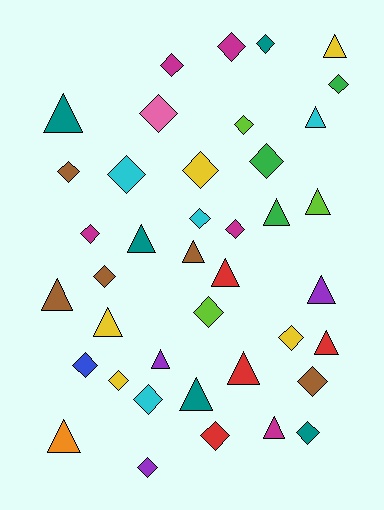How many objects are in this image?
There are 40 objects.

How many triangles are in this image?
There are 17 triangles.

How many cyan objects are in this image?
There are 4 cyan objects.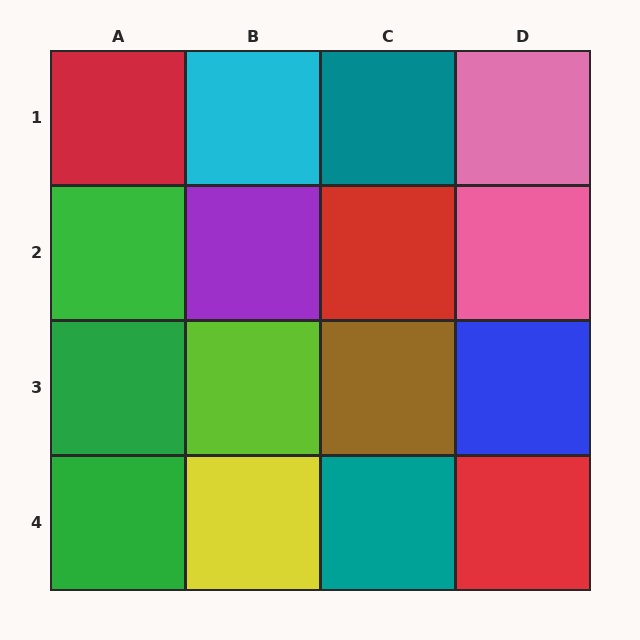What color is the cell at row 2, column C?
Red.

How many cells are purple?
1 cell is purple.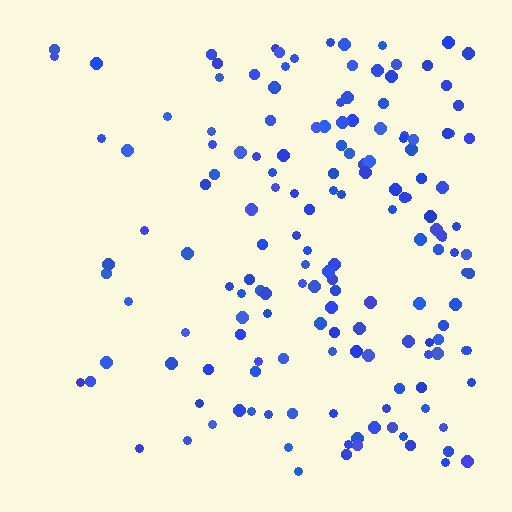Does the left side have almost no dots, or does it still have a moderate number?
Still a moderate number, just noticeably fewer than the right.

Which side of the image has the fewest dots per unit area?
The left.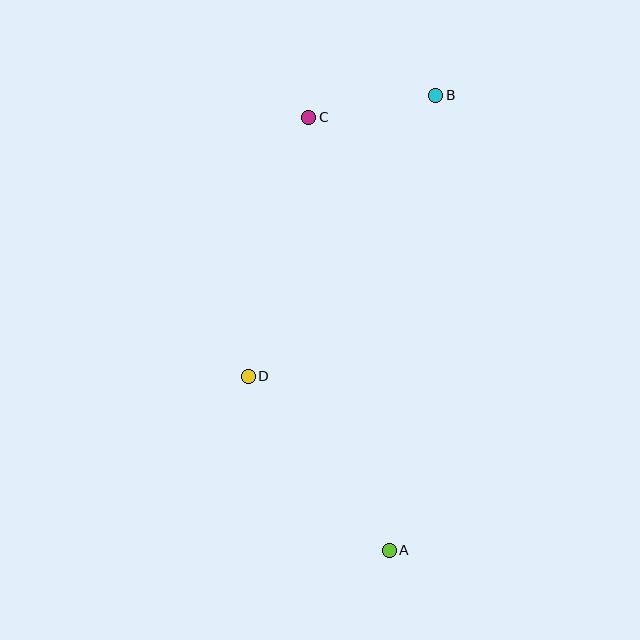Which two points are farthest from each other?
Points A and B are farthest from each other.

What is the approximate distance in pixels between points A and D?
The distance between A and D is approximately 224 pixels.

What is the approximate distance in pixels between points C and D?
The distance between C and D is approximately 266 pixels.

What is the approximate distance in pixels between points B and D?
The distance between B and D is approximately 338 pixels.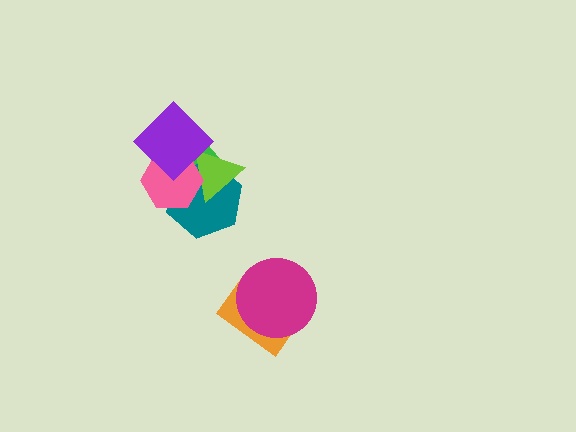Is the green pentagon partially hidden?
Yes, it is partially covered by another shape.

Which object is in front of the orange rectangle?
The magenta circle is in front of the orange rectangle.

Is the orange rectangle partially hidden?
Yes, it is partially covered by another shape.